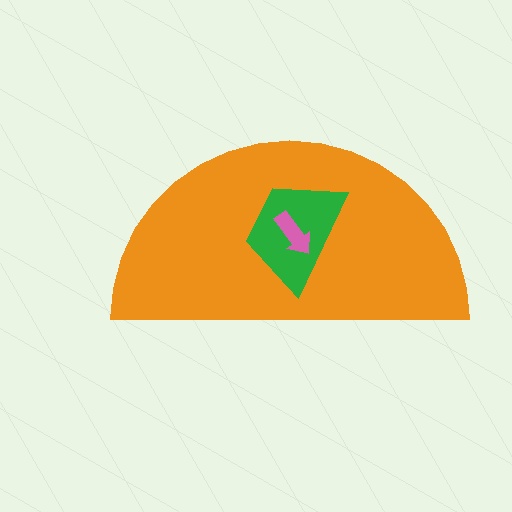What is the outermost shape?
The orange semicircle.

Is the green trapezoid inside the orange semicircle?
Yes.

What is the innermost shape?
The pink arrow.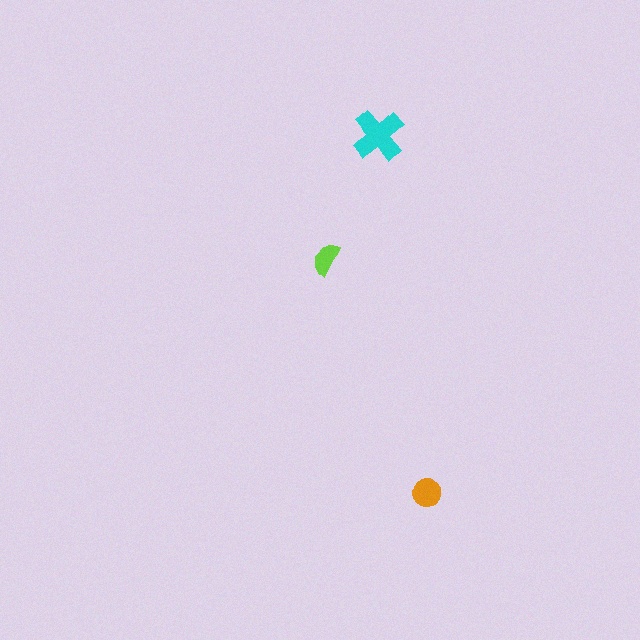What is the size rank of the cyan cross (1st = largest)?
1st.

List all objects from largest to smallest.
The cyan cross, the orange circle, the lime semicircle.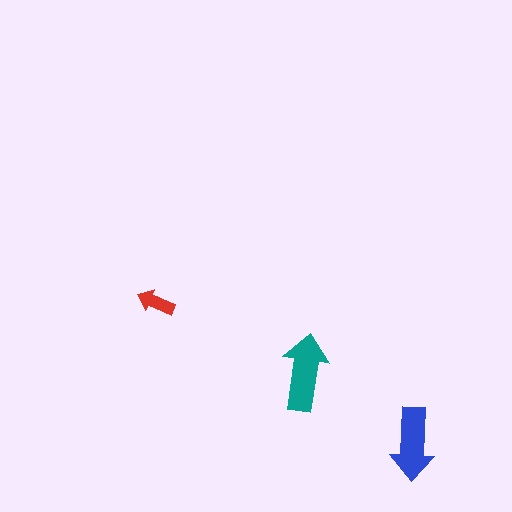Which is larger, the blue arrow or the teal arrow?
The teal one.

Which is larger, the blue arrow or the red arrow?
The blue one.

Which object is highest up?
The red arrow is topmost.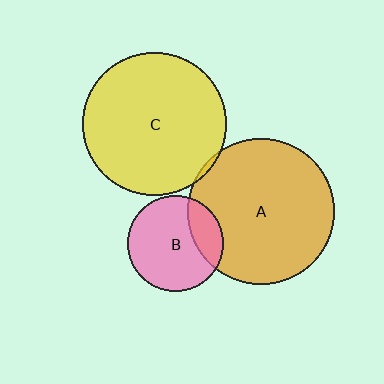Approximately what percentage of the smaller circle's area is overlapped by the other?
Approximately 20%.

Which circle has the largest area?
Circle A (orange).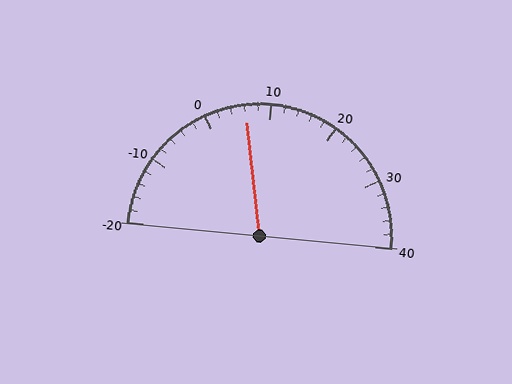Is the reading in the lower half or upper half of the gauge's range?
The reading is in the lower half of the range (-20 to 40).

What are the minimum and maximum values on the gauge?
The gauge ranges from -20 to 40.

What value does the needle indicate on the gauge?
The needle indicates approximately 6.